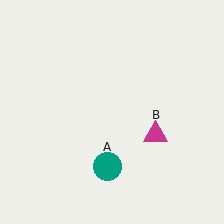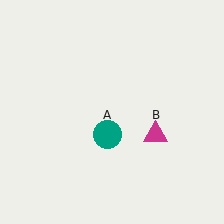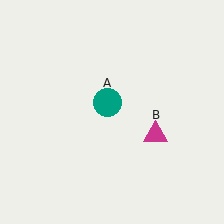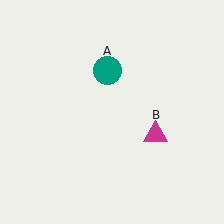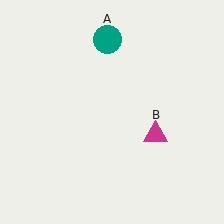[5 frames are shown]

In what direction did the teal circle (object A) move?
The teal circle (object A) moved up.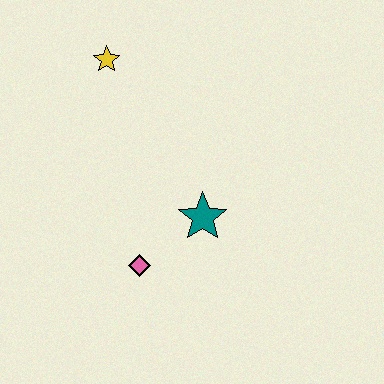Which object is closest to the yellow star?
The teal star is closest to the yellow star.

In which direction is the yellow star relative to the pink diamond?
The yellow star is above the pink diamond.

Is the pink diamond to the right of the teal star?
No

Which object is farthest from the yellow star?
The pink diamond is farthest from the yellow star.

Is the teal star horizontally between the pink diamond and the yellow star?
No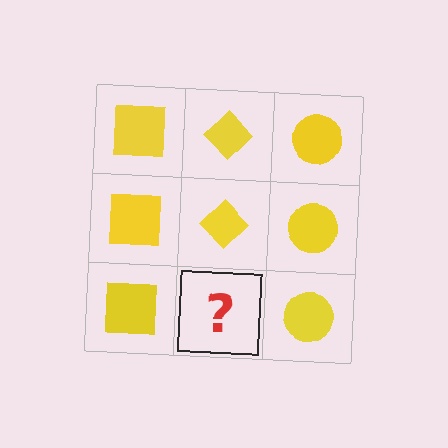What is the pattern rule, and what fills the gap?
The rule is that each column has a consistent shape. The gap should be filled with a yellow diamond.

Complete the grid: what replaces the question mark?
The question mark should be replaced with a yellow diamond.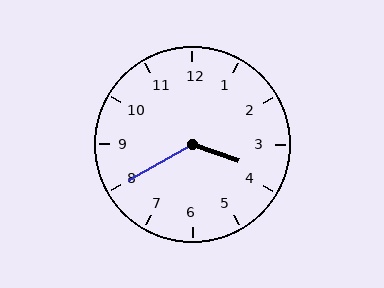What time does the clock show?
3:40.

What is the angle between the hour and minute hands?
Approximately 130 degrees.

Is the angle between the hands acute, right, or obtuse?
It is obtuse.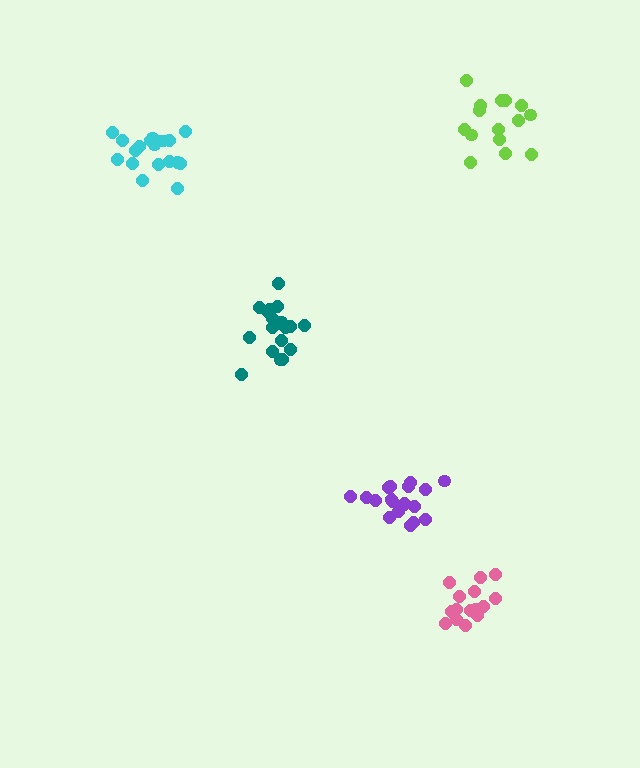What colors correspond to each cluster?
The clusters are colored: pink, lime, cyan, purple, teal.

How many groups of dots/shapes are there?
There are 5 groups.